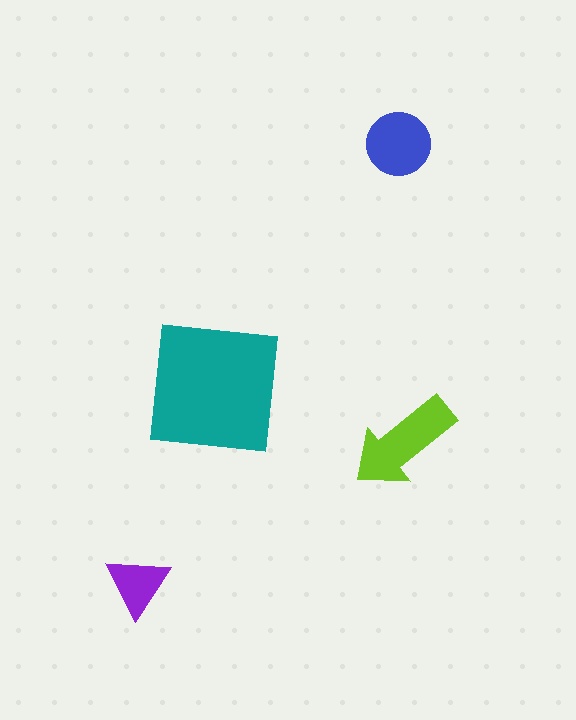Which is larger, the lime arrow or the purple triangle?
The lime arrow.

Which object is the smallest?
The purple triangle.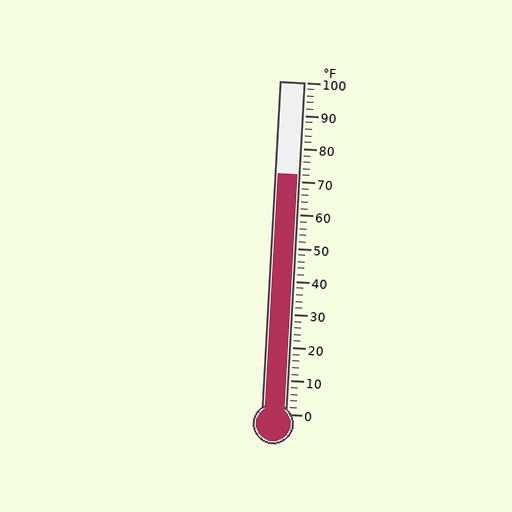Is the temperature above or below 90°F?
The temperature is below 90°F.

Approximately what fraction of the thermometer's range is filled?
The thermometer is filled to approximately 70% of its range.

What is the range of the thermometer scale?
The thermometer scale ranges from 0°F to 100°F.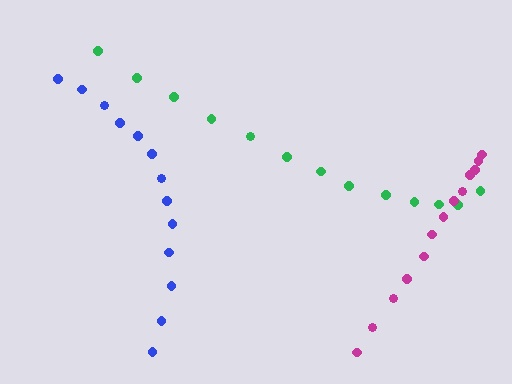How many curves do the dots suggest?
There are 3 distinct paths.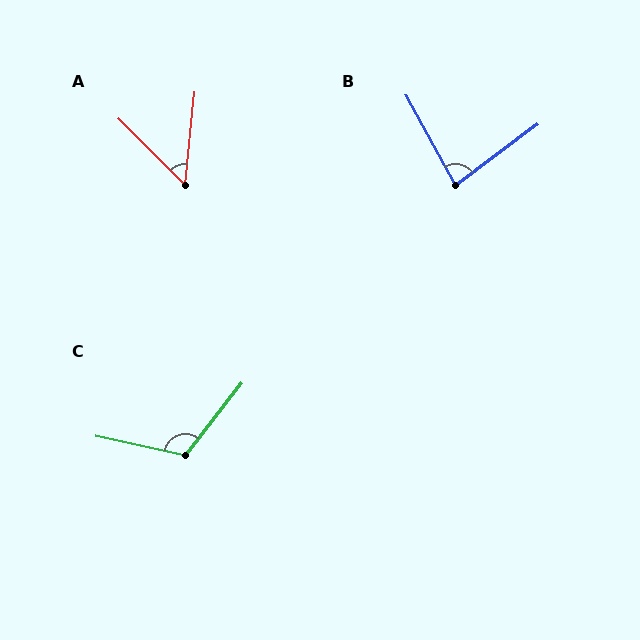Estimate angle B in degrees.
Approximately 82 degrees.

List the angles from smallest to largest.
A (51°), B (82°), C (116°).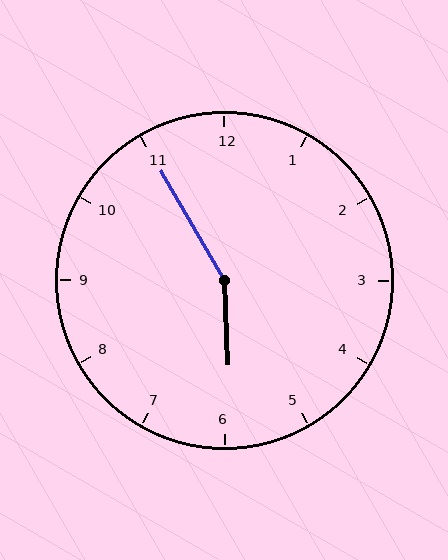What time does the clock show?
5:55.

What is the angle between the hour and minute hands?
Approximately 152 degrees.